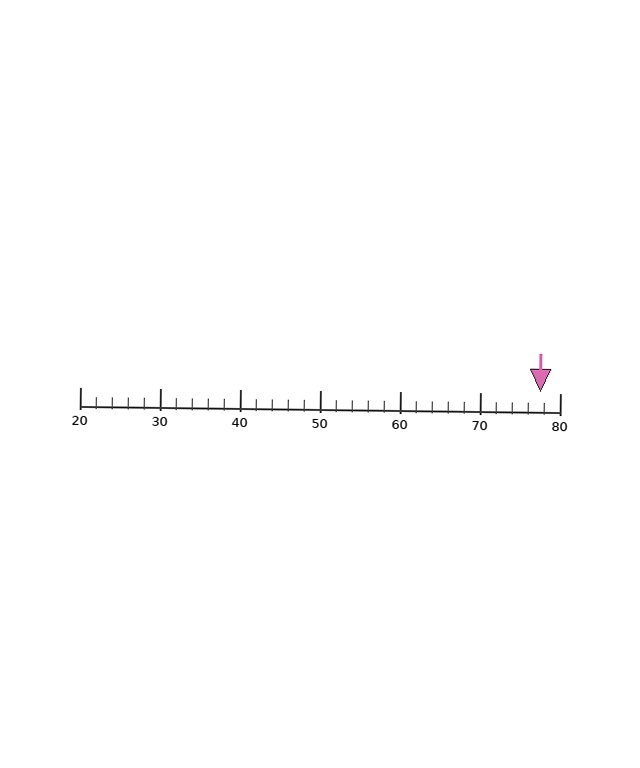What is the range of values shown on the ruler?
The ruler shows values from 20 to 80.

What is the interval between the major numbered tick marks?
The major tick marks are spaced 10 units apart.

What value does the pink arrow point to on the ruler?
The pink arrow points to approximately 78.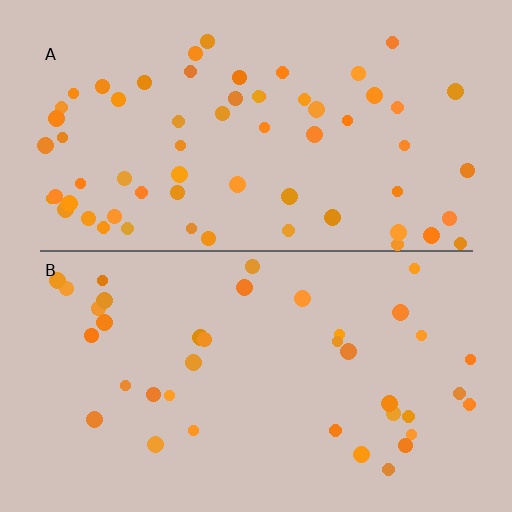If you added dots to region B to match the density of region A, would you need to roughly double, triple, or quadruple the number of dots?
Approximately double.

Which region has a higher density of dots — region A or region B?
A (the top).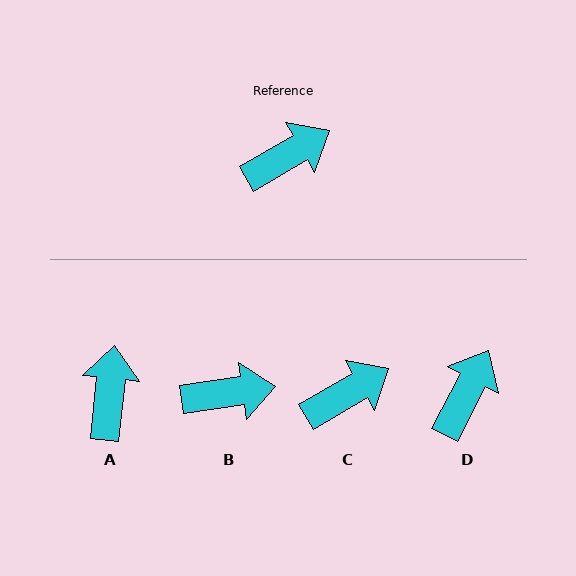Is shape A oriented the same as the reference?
No, it is off by about 54 degrees.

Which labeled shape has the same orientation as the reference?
C.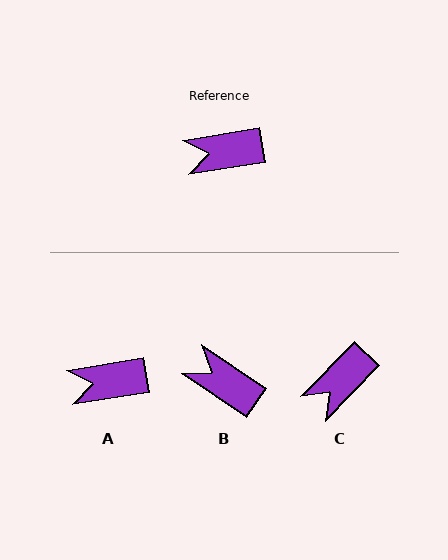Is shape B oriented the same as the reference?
No, it is off by about 44 degrees.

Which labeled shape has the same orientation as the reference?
A.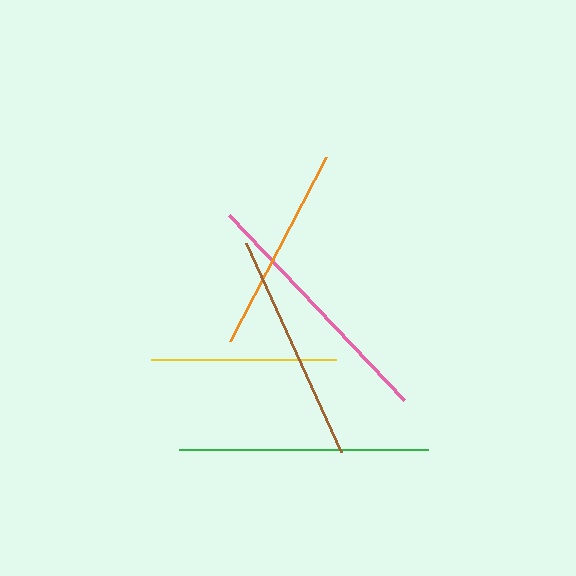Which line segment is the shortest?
The yellow line is the shortest at approximately 185 pixels.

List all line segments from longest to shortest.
From longest to shortest: pink, green, brown, orange, yellow.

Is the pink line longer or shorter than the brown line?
The pink line is longer than the brown line.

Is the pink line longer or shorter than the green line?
The pink line is longer than the green line.